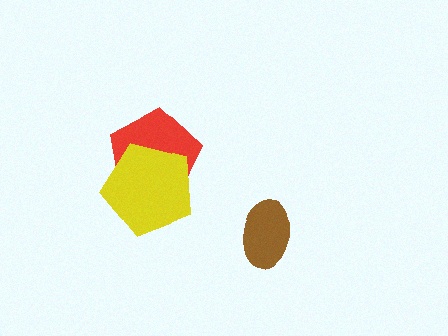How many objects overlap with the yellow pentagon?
1 object overlaps with the yellow pentagon.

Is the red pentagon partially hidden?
Yes, it is partially covered by another shape.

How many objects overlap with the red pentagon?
1 object overlaps with the red pentagon.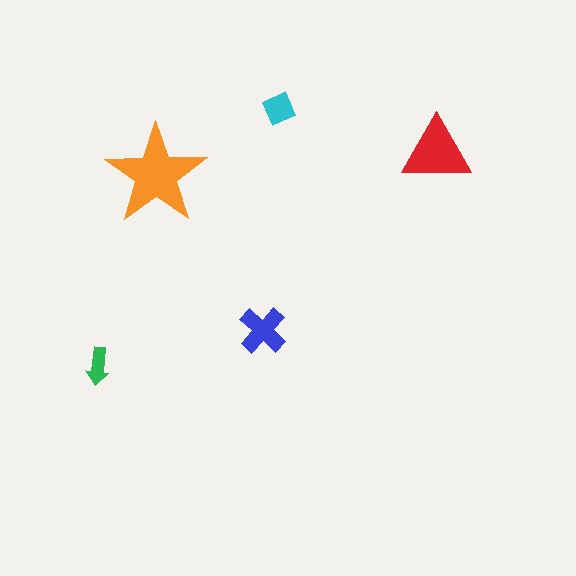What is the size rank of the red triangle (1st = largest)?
2nd.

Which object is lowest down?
The green arrow is bottommost.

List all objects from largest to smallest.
The orange star, the red triangle, the blue cross, the cyan square, the green arrow.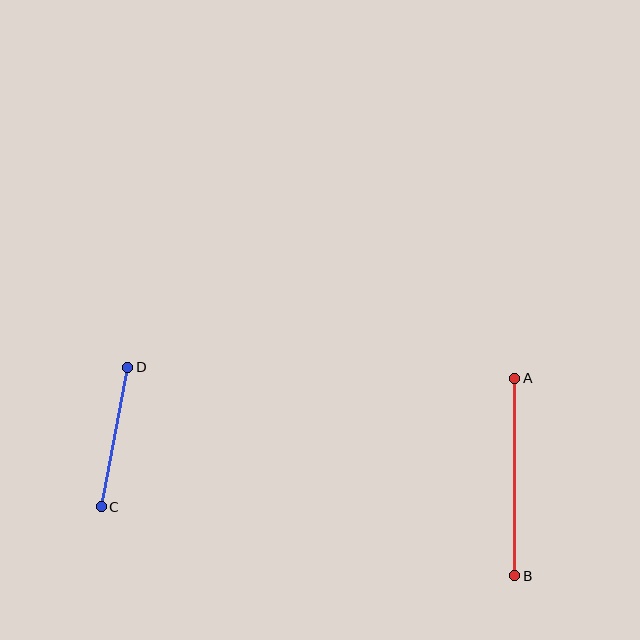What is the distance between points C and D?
The distance is approximately 142 pixels.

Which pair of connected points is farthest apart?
Points A and B are farthest apart.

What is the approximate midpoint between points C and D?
The midpoint is at approximately (115, 437) pixels.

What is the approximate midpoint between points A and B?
The midpoint is at approximately (515, 477) pixels.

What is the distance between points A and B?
The distance is approximately 197 pixels.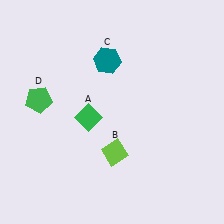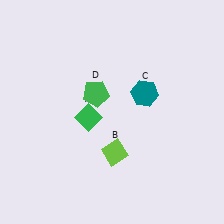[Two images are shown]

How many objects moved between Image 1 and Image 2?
2 objects moved between the two images.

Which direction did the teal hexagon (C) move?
The teal hexagon (C) moved right.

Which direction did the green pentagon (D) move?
The green pentagon (D) moved right.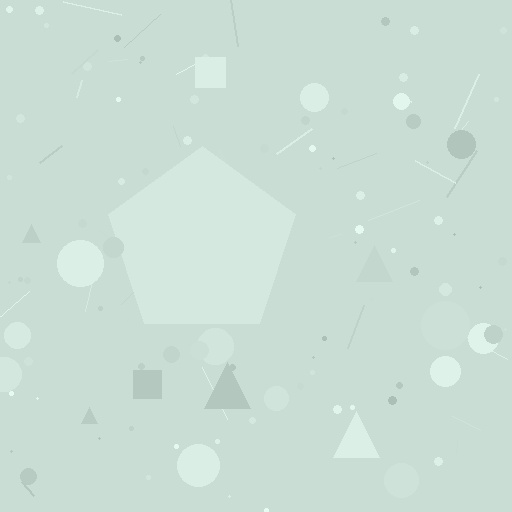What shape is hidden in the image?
A pentagon is hidden in the image.